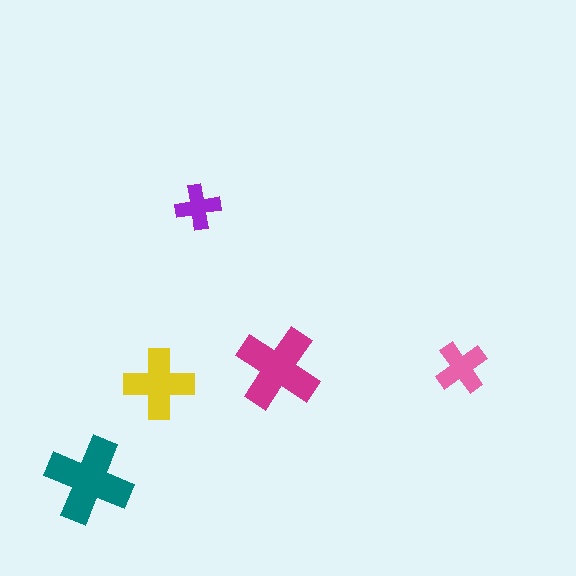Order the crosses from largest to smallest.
the teal one, the magenta one, the yellow one, the pink one, the purple one.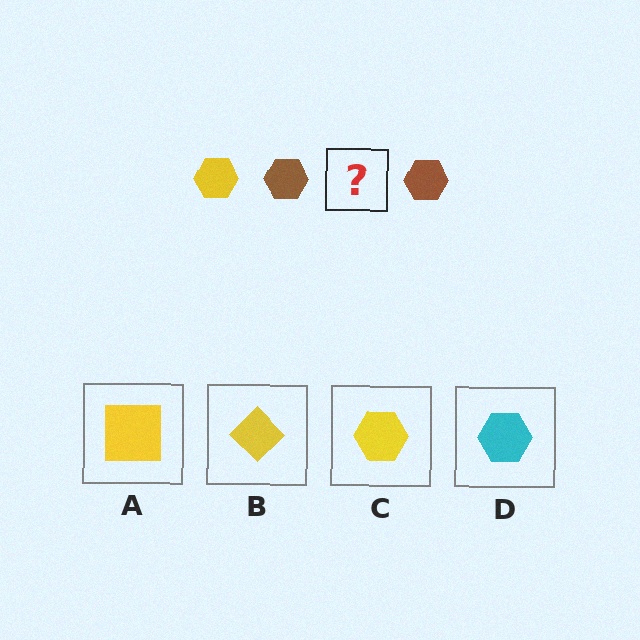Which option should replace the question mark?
Option C.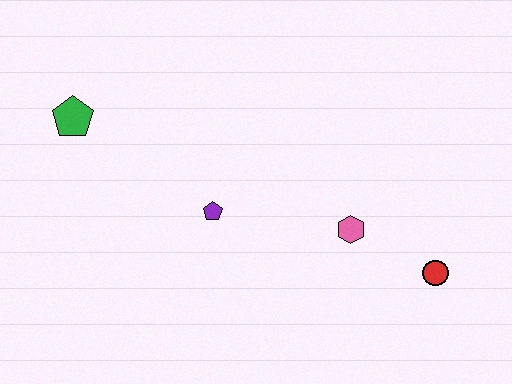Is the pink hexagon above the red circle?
Yes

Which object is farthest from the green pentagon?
The red circle is farthest from the green pentagon.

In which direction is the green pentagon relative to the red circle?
The green pentagon is to the left of the red circle.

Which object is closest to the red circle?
The pink hexagon is closest to the red circle.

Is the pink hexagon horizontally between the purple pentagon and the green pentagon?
No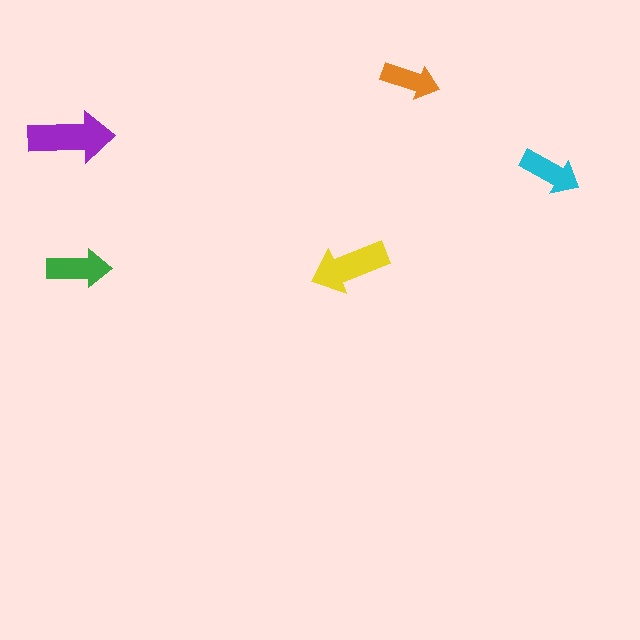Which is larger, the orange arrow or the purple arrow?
The purple one.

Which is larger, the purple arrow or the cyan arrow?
The purple one.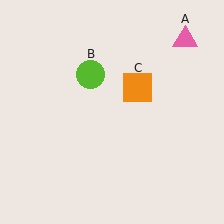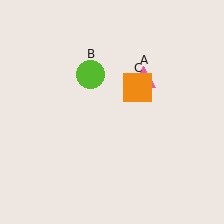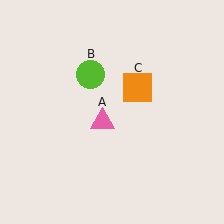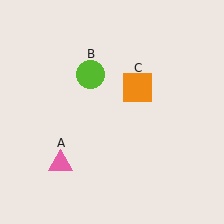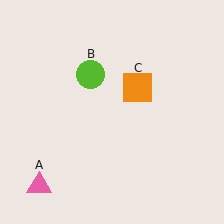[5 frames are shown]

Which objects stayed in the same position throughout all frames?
Lime circle (object B) and orange square (object C) remained stationary.